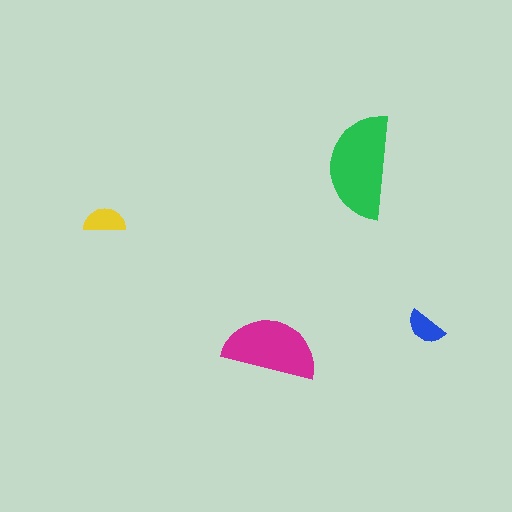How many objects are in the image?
There are 4 objects in the image.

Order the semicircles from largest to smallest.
the green one, the magenta one, the yellow one, the blue one.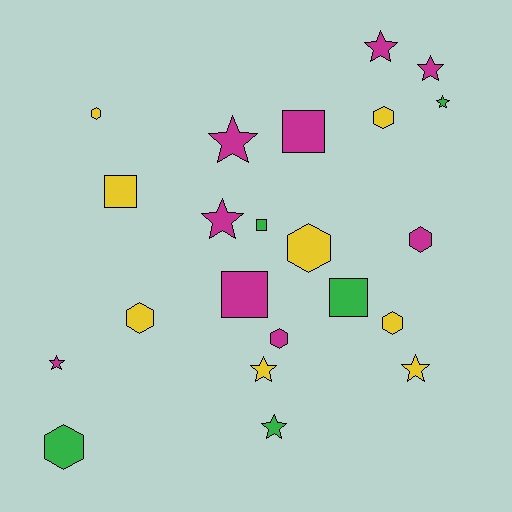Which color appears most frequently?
Magenta, with 9 objects.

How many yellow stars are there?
There are 2 yellow stars.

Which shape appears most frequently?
Star, with 9 objects.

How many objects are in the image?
There are 22 objects.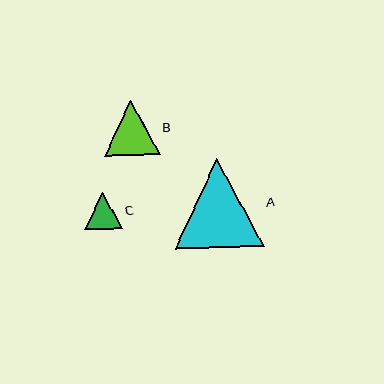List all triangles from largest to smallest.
From largest to smallest: A, B, C.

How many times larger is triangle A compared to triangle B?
Triangle A is approximately 1.6 times the size of triangle B.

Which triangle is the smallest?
Triangle C is the smallest with a size of approximately 37 pixels.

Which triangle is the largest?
Triangle A is the largest with a size of approximately 90 pixels.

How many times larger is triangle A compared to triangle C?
Triangle A is approximately 2.4 times the size of triangle C.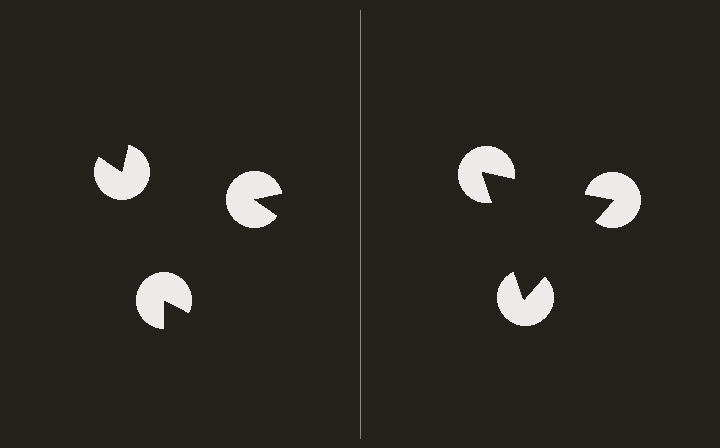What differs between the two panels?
The pac-man discs are positioned identically on both sides; only the wedge orientations differ. On the right they align to a triangle; on the left they are misaligned.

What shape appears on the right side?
An illusory triangle.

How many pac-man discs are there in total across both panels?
6 — 3 on each side.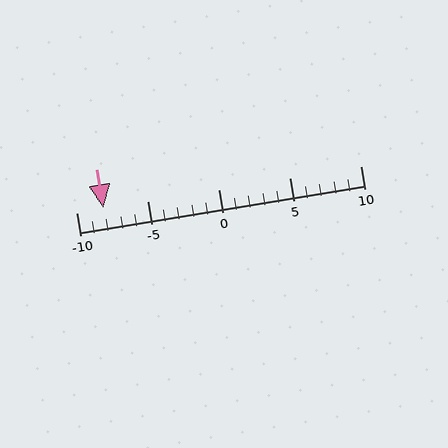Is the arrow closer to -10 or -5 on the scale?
The arrow is closer to -10.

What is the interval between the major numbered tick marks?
The major tick marks are spaced 5 units apart.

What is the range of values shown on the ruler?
The ruler shows values from -10 to 10.